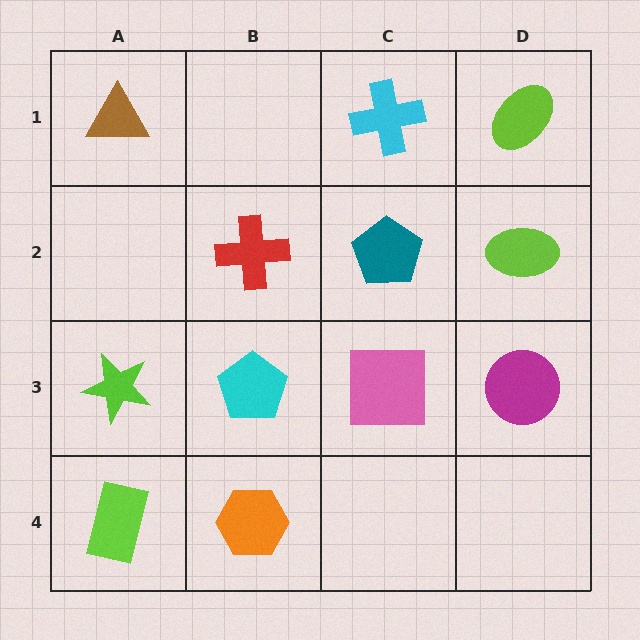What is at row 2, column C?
A teal pentagon.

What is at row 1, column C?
A cyan cross.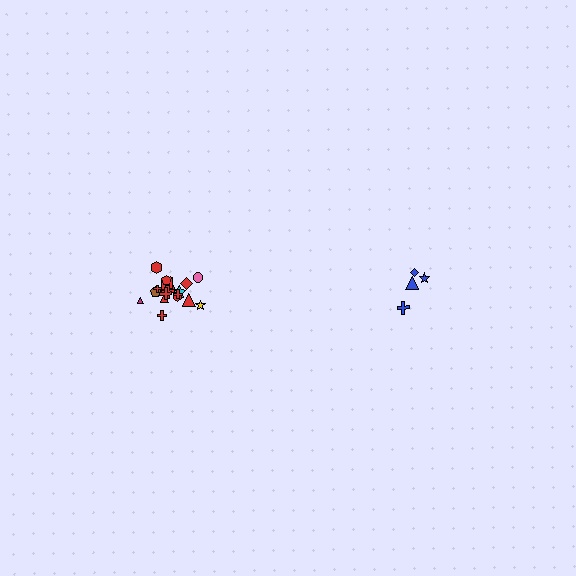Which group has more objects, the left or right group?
The left group.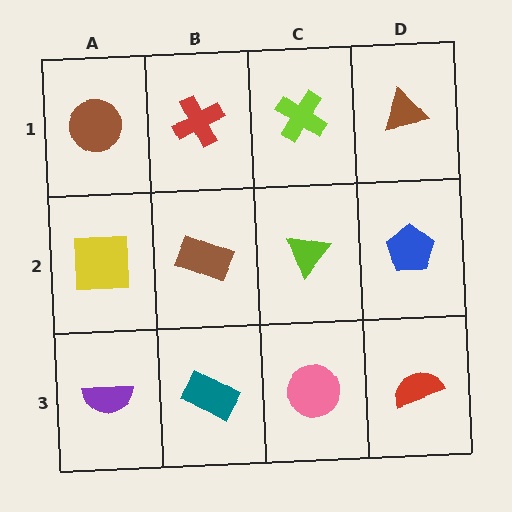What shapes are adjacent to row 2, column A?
A brown circle (row 1, column A), a purple semicircle (row 3, column A), a brown rectangle (row 2, column B).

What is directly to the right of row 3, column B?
A pink circle.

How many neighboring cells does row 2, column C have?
4.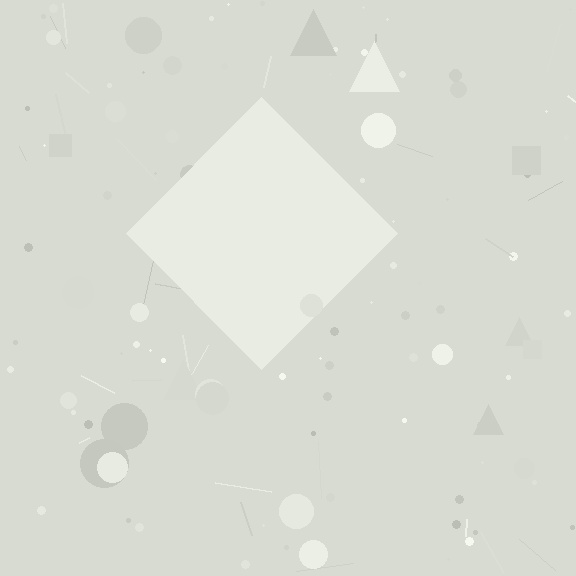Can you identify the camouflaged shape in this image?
The camouflaged shape is a diamond.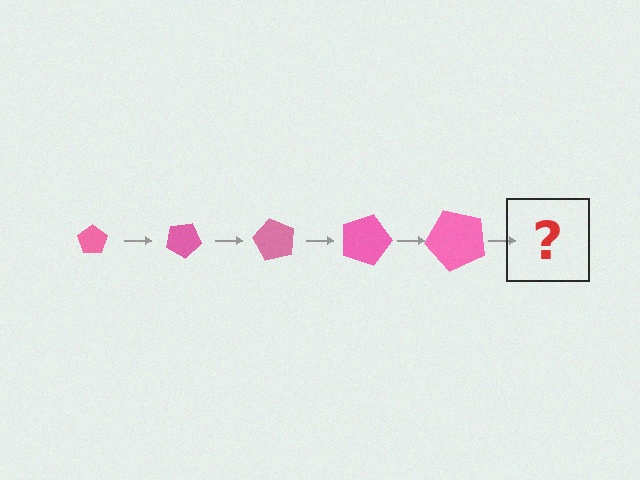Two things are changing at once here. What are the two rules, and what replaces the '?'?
The two rules are that the pentagon grows larger each step and it rotates 30 degrees each step. The '?' should be a pentagon, larger than the previous one and rotated 150 degrees from the start.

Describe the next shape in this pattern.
It should be a pentagon, larger than the previous one and rotated 150 degrees from the start.